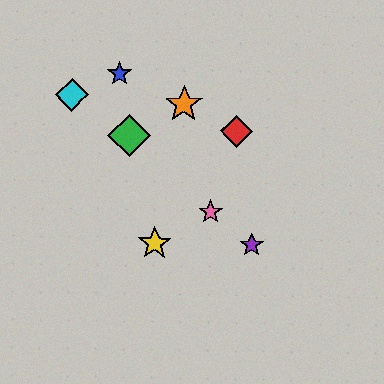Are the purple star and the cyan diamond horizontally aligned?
No, the purple star is at y≈245 and the cyan diamond is at y≈95.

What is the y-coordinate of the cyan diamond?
The cyan diamond is at y≈95.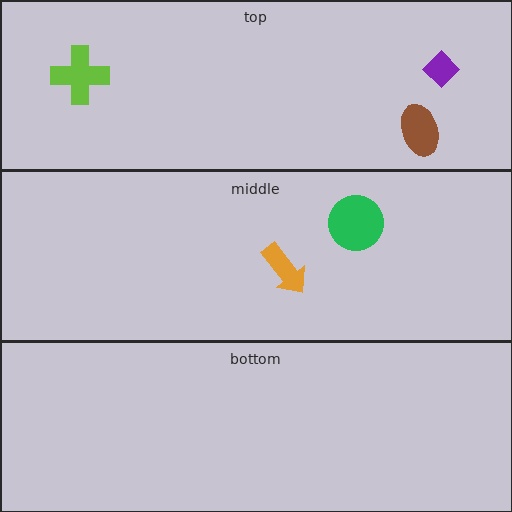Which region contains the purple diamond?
The top region.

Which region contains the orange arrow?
The middle region.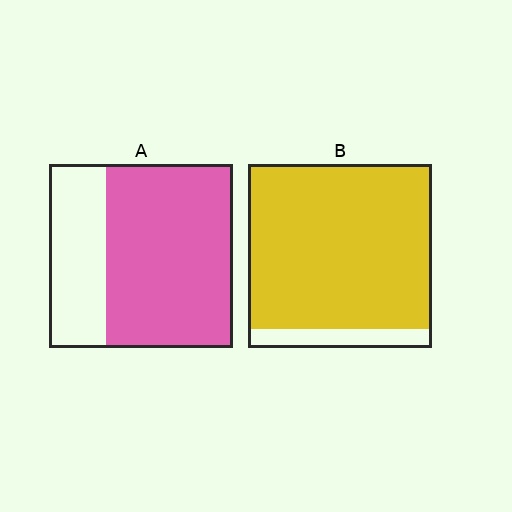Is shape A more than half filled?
Yes.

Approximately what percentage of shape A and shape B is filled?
A is approximately 70% and B is approximately 90%.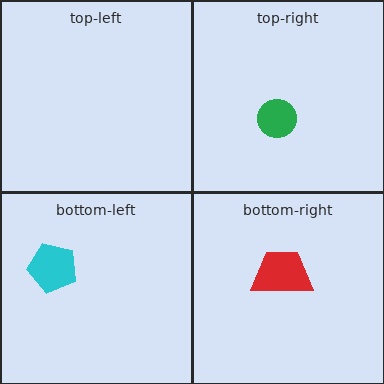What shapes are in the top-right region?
The green circle.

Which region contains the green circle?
The top-right region.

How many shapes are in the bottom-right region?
1.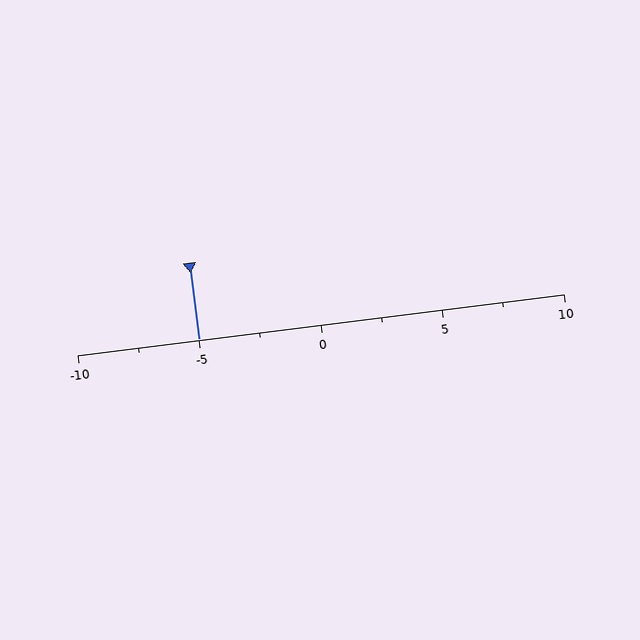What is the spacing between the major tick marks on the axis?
The major ticks are spaced 5 apart.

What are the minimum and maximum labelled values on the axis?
The axis runs from -10 to 10.